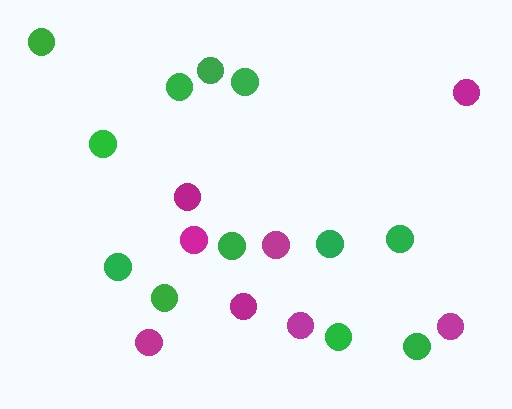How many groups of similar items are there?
There are 2 groups: one group of green circles (12) and one group of magenta circles (8).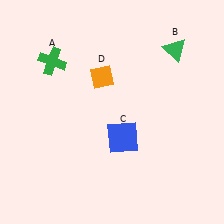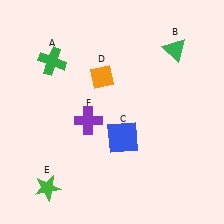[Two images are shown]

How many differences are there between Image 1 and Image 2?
There are 2 differences between the two images.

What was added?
A green star (E), a purple cross (F) were added in Image 2.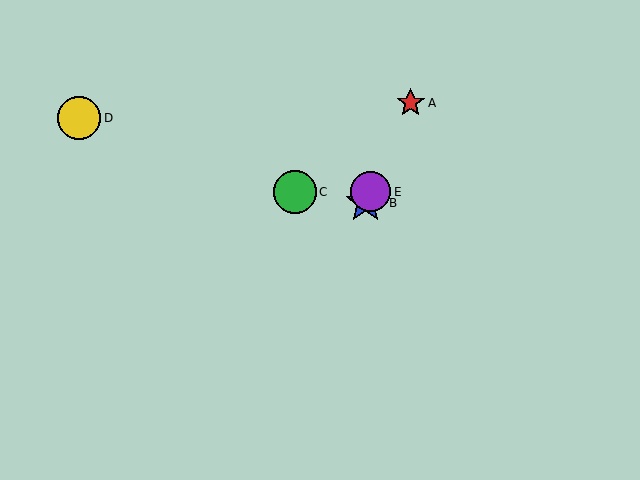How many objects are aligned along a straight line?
3 objects (A, B, E) are aligned along a straight line.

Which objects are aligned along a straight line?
Objects A, B, E are aligned along a straight line.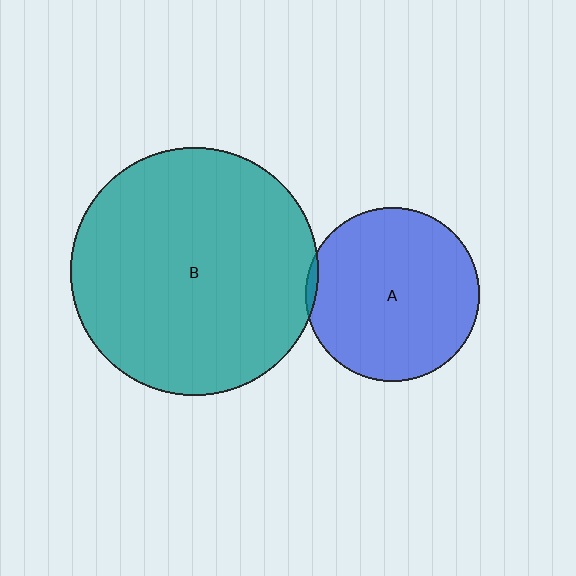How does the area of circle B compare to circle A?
Approximately 2.0 times.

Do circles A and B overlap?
Yes.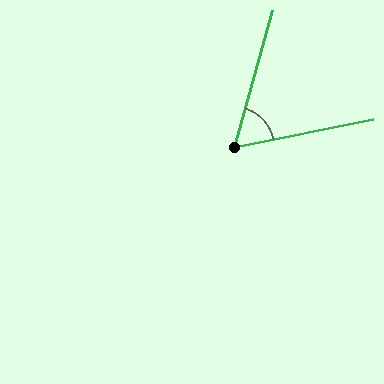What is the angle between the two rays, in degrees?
Approximately 63 degrees.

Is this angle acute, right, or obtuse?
It is acute.